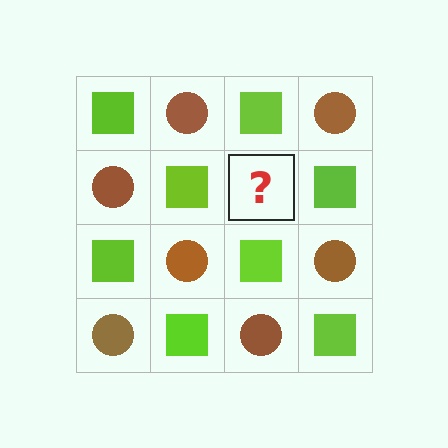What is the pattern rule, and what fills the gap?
The rule is that it alternates lime square and brown circle in a checkerboard pattern. The gap should be filled with a brown circle.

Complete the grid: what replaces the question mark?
The question mark should be replaced with a brown circle.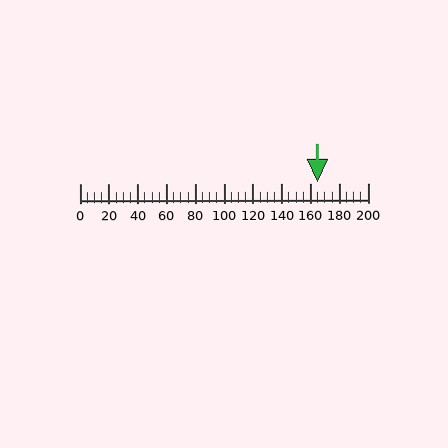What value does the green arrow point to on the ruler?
The green arrow points to approximately 165.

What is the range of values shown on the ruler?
The ruler shows values from 0 to 200.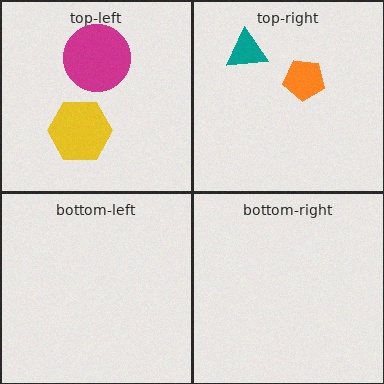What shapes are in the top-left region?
The magenta circle, the yellow hexagon.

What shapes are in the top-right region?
The teal triangle, the orange pentagon.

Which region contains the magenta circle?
The top-left region.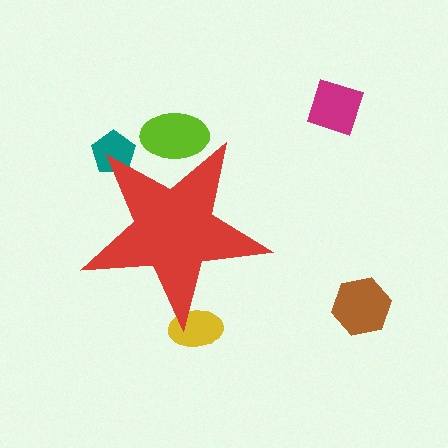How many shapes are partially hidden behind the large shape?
3 shapes are partially hidden.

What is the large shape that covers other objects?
A red star.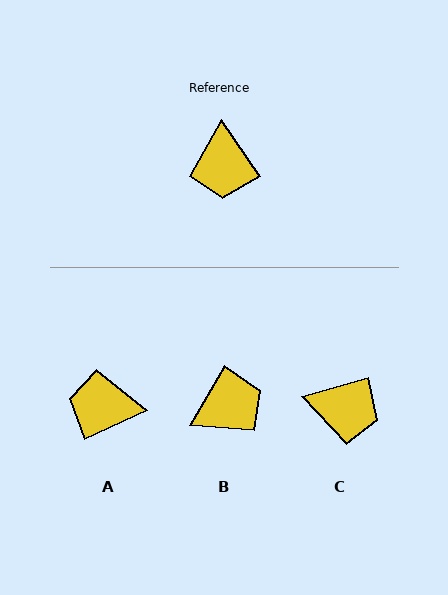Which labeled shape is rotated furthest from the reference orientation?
B, about 115 degrees away.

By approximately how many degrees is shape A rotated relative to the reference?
Approximately 99 degrees clockwise.